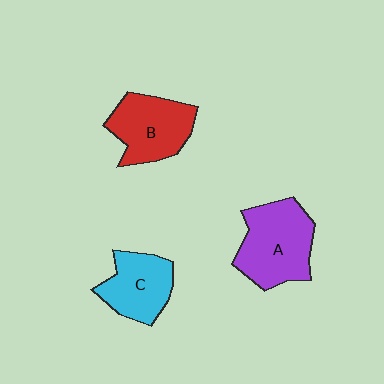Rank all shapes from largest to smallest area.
From largest to smallest: A (purple), B (red), C (cyan).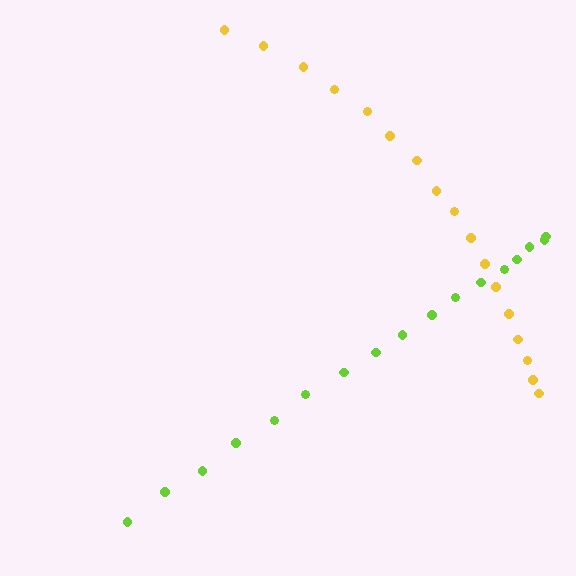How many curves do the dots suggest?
There are 2 distinct paths.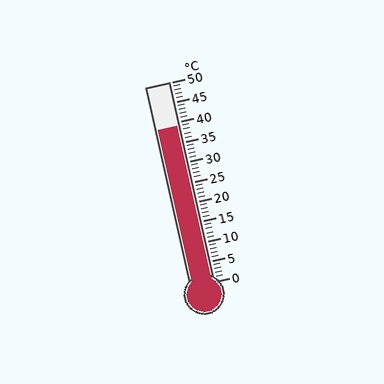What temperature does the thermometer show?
The thermometer shows approximately 39°C.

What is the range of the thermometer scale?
The thermometer scale ranges from 0°C to 50°C.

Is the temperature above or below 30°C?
The temperature is above 30°C.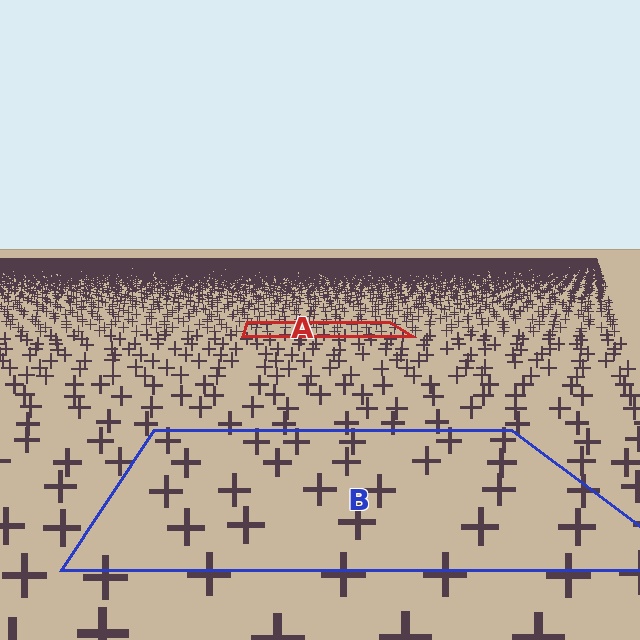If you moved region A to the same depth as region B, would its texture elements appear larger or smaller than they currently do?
They would appear larger. At a closer depth, the same texture elements are projected at a bigger on-screen size.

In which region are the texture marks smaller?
The texture marks are smaller in region A, because it is farther away.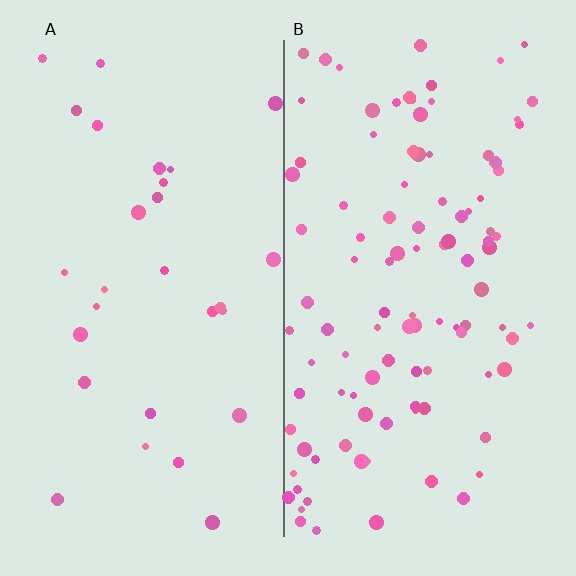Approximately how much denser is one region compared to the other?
Approximately 3.6× — region B over region A.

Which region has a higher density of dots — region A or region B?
B (the right).